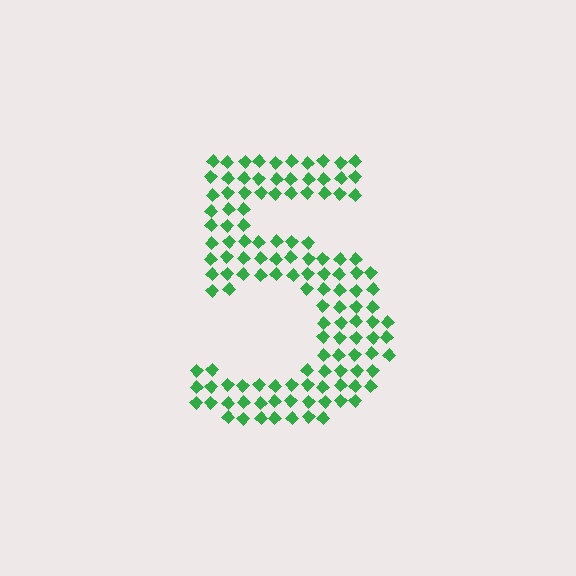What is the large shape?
The large shape is the digit 5.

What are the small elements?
The small elements are diamonds.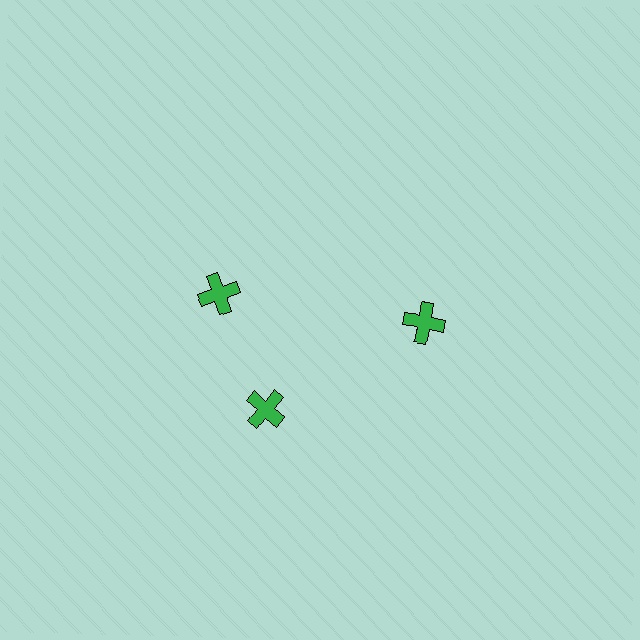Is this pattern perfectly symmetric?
No. The 3 green crosses are arranged in a ring, but one element near the 11 o'clock position is rotated out of alignment along the ring, breaking the 3-fold rotational symmetry.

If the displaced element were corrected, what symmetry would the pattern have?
It would have 3-fold rotational symmetry — the pattern would map onto itself every 120 degrees.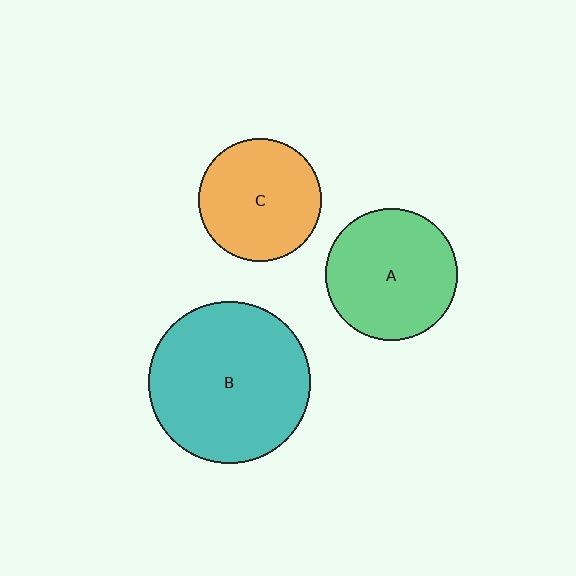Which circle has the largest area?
Circle B (teal).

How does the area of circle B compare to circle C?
Approximately 1.8 times.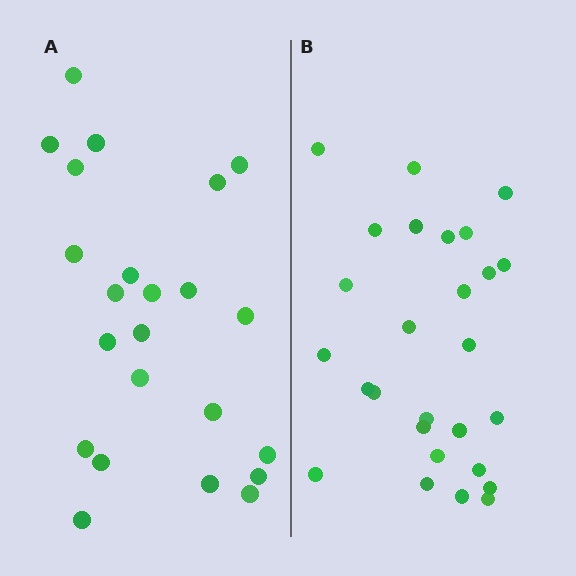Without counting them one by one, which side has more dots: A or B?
Region B (the right region) has more dots.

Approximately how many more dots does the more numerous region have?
Region B has about 4 more dots than region A.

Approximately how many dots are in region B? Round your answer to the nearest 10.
About 30 dots. (The exact count is 27, which rounds to 30.)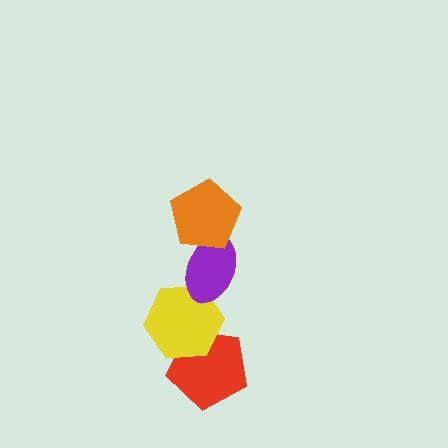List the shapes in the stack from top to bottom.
From top to bottom: the orange pentagon, the purple ellipse, the yellow hexagon, the red pentagon.